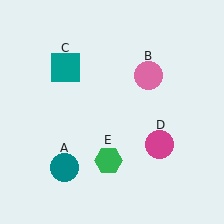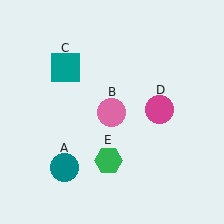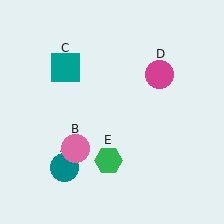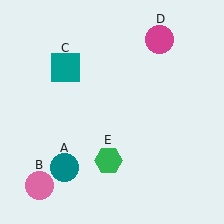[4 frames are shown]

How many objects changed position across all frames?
2 objects changed position: pink circle (object B), magenta circle (object D).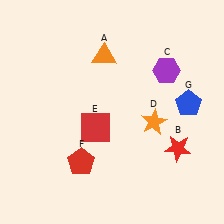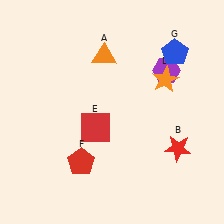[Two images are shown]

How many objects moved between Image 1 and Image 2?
2 objects moved between the two images.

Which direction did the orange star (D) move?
The orange star (D) moved up.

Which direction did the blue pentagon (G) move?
The blue pentagon (G) moved up.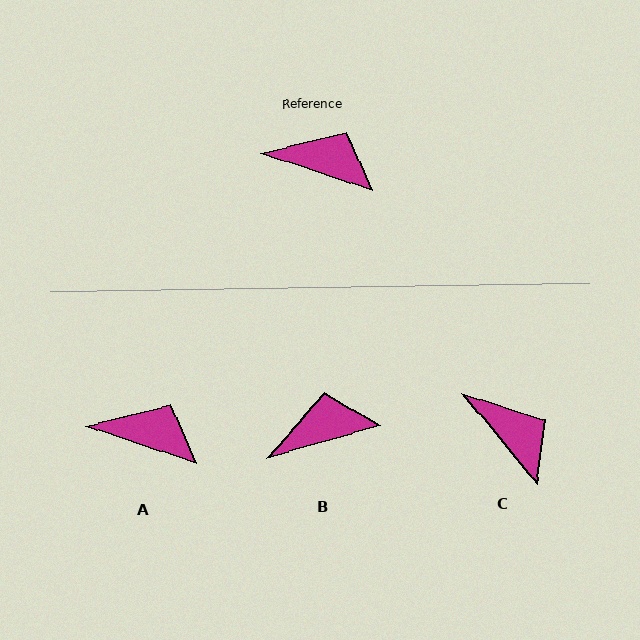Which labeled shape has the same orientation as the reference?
A.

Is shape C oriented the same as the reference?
No, it is off by about 32 degrees.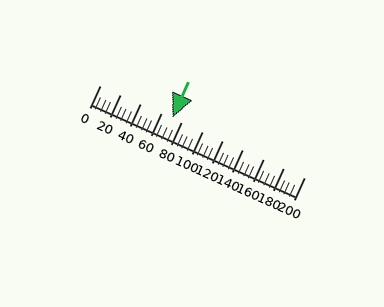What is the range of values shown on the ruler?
The ruler shows values from 0 to 200.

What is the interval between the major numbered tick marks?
The major tick marks are spaced 20 units apart.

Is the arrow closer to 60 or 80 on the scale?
The arrow is closer to 80.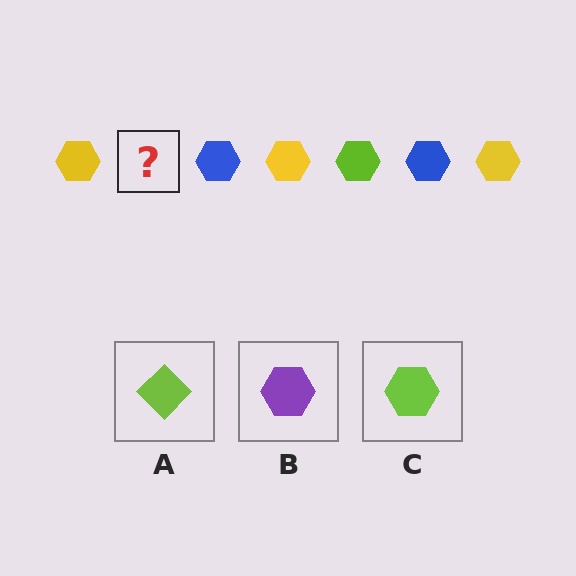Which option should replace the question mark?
Option C.